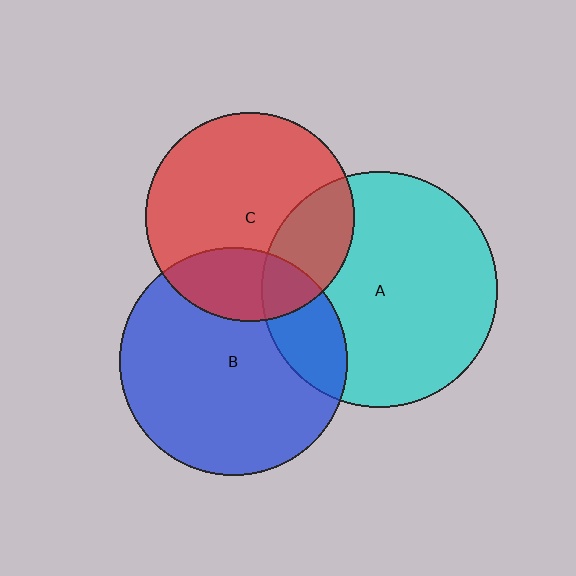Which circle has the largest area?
Circle A (cyan).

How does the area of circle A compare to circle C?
Approximately 1.3 times.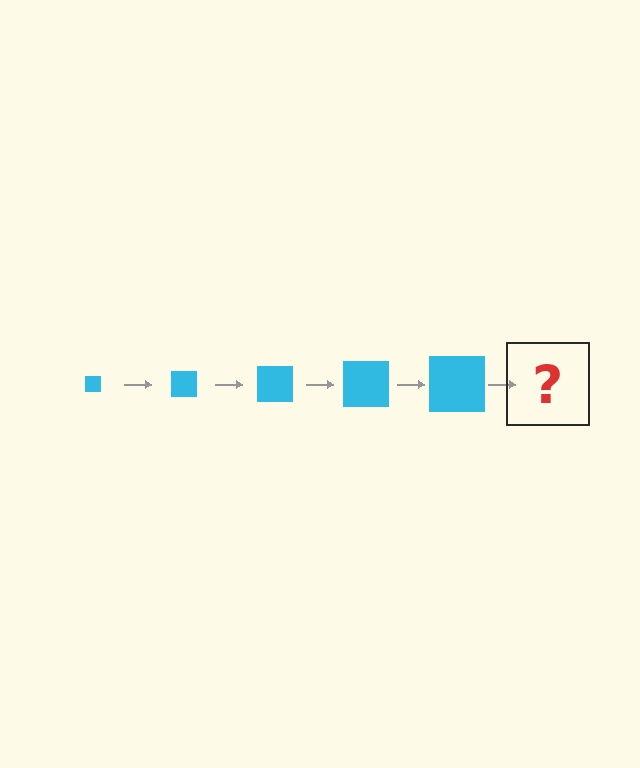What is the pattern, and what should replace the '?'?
The pattern is that the square gets progressively larger each step. The '?' should be a cyan square, larger than the previous one.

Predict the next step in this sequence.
The next step is a cyan square, larger than the previous one.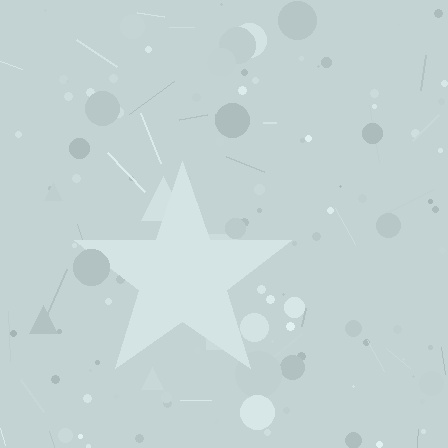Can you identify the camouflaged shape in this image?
The camouflaged shape is a star.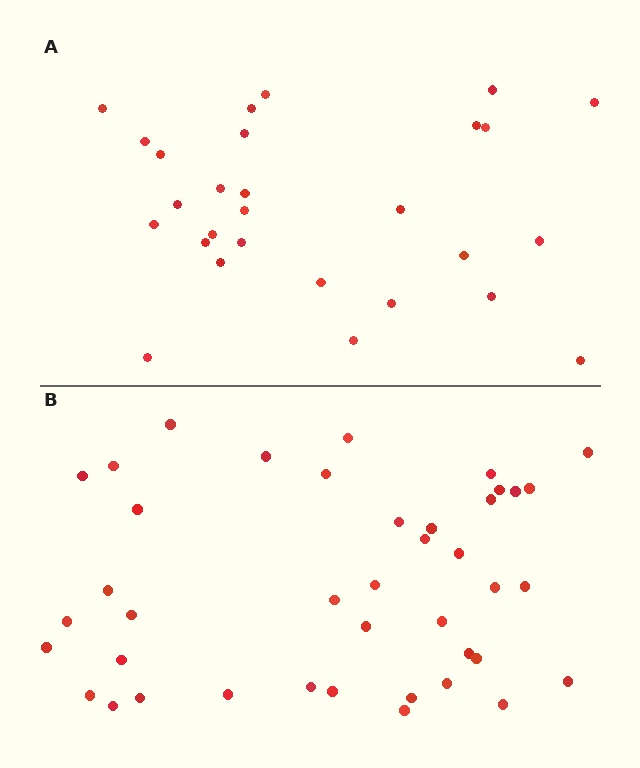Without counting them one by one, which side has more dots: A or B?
Region B (the bottom region) has more dots.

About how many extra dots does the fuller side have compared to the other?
Region B has approximately 15 more dots than region A.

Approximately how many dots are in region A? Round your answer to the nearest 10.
About 30 dots. (The exact count is 28, which rounds to 30.)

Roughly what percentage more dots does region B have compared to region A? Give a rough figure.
About 45% more.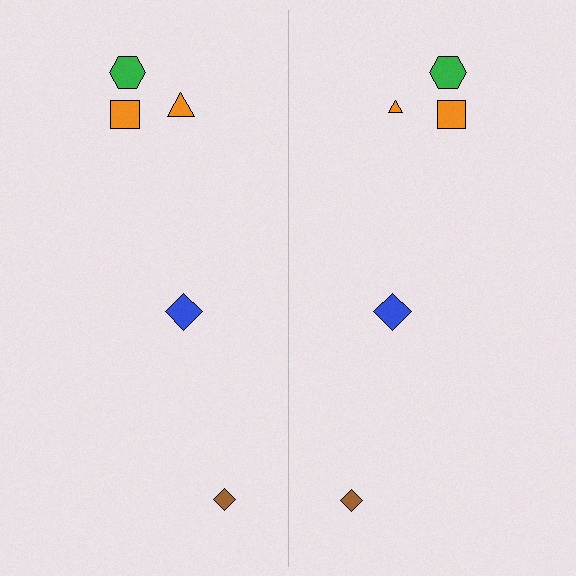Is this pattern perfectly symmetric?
No, the pattern is not perfectly symmetric. The orange triangle on the right side has a different size than its mirror counterpart.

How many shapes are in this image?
There are 10 shapes in this image.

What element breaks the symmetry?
The orange triangle on the right side has a different size than its mirror counterpart.